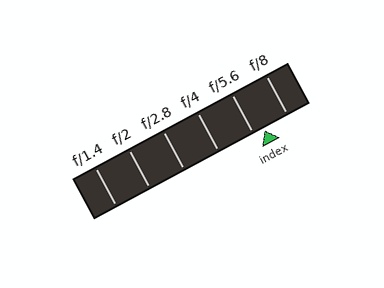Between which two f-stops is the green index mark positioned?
The index mark is between f/5.6 and f/8.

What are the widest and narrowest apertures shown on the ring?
The widest aperture shown is f/1.4 and the narrowest is f/8.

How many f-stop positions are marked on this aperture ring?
There are 6 f-stop positions marked.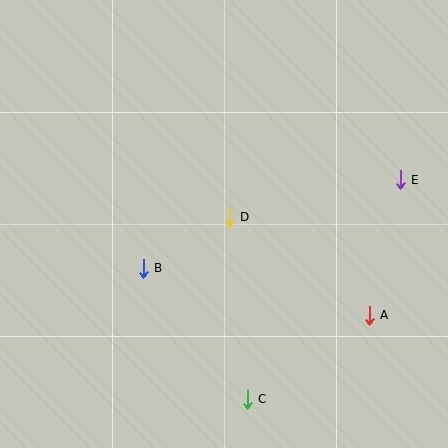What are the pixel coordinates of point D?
Point D is at (229, 217).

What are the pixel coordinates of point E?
Point E is at (400, 180).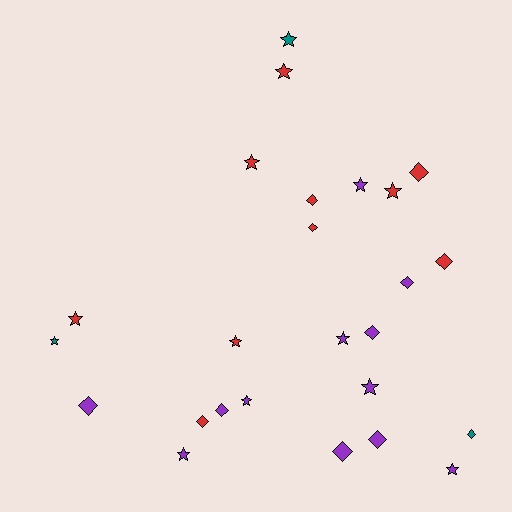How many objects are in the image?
There are 25 objects.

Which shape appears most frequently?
Star, with 13 objects.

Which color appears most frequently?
Purple, with 12 objects.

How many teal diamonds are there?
There is 1 teal diamond.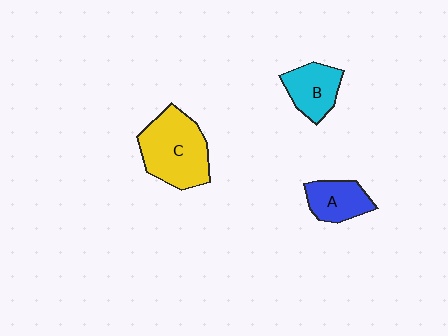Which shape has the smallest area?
Shape A (blue).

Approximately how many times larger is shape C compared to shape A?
Approximately 1.8 times.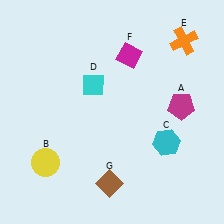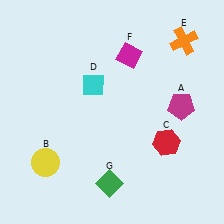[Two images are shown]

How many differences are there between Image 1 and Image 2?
There are 2 differences between the two images.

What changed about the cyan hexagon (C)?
In Image 1, C is cyan. In Image 2, it changed to red.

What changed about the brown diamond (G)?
In Image 1, G is brown. In Image 2, it changed to green.